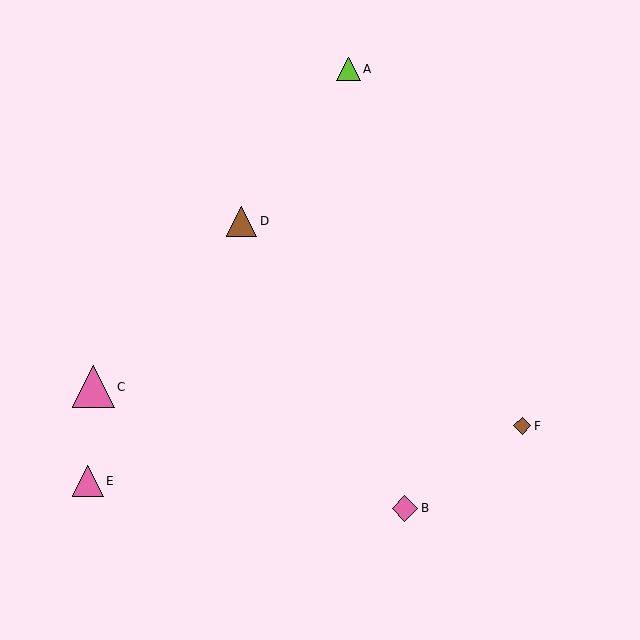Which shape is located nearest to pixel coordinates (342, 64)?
The lime triangle (labeled A) at (349, 69) is nearest to that location.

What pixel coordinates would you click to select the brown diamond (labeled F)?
Click at (522, 426) to select the brown diamond F.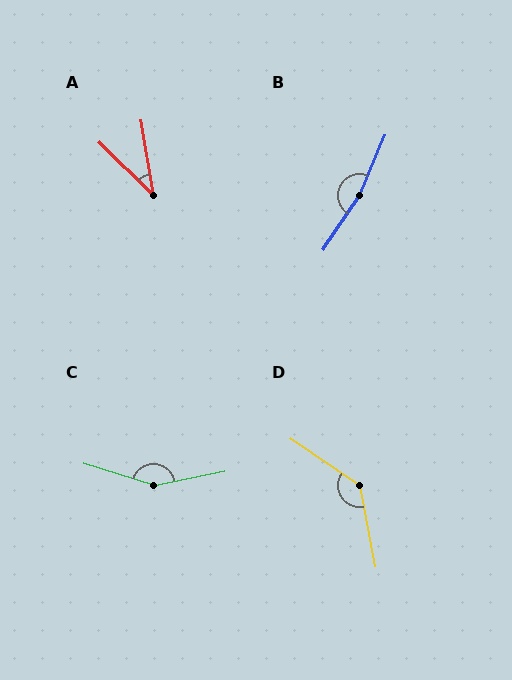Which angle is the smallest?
A, at approximately 36 degrees.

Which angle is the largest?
B, at approximately 169 degrees.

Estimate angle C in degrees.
Approximately 151 degrees.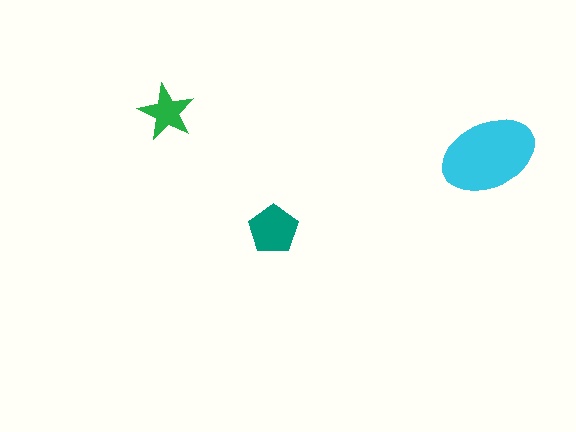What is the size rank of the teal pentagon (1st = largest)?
2nd.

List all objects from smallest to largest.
The green star, the teal pentagon, the cyan ellipse.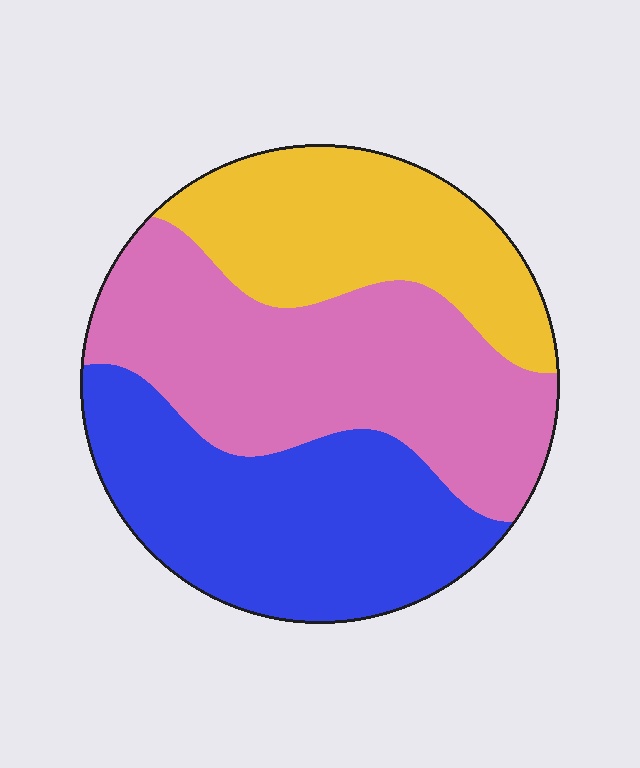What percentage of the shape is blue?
Blue covers about 35% of the shape.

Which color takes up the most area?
Pink, at roughly 40%.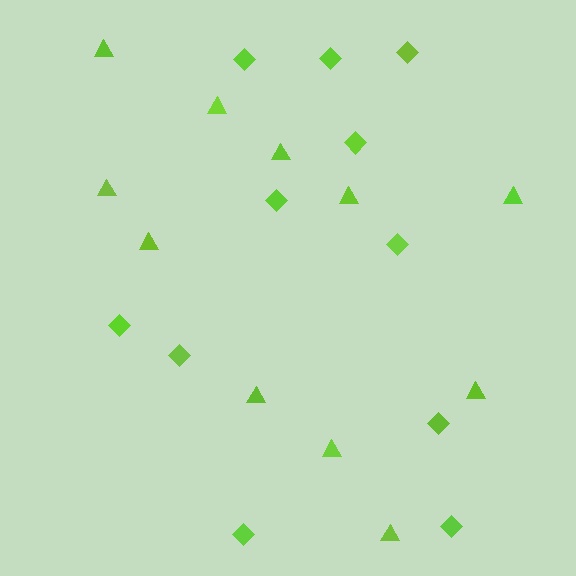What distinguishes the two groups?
There are 2 groups: one group of diamonds (11) and one group of triangles (11).